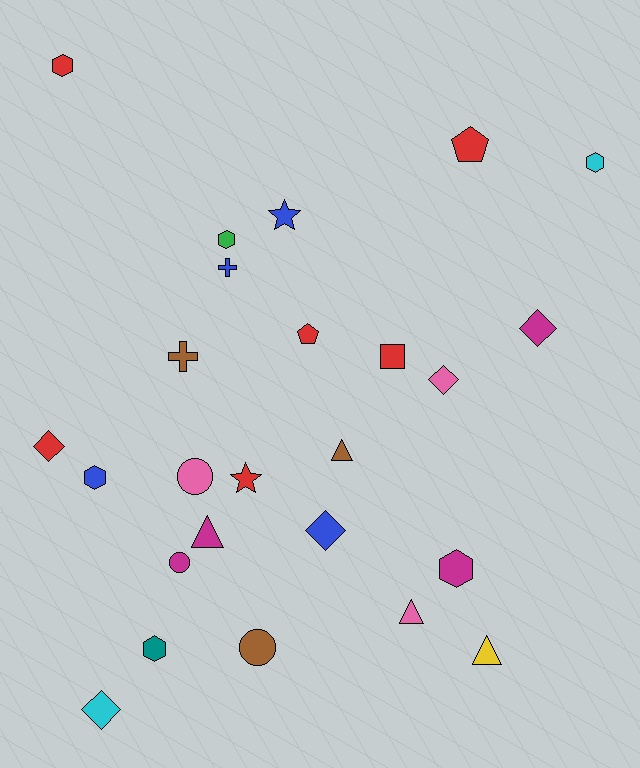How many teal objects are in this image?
There is 1 teal object.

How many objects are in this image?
There are 25 objects.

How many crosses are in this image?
There are 2 crosses.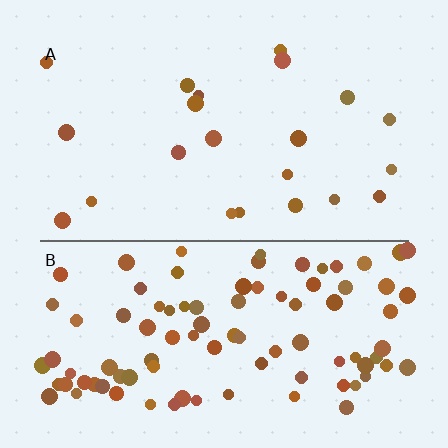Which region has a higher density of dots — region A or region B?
B (the bottom).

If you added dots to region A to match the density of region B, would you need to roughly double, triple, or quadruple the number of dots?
Approximately quadruple.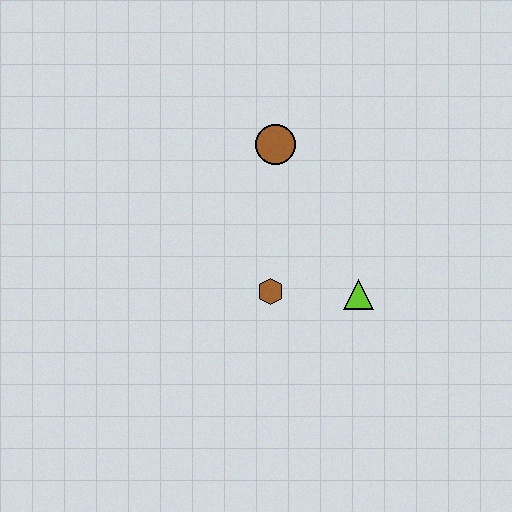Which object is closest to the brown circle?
The brown hexagon is closest to the brown circle.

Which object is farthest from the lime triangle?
The brown circle is farthest from the lime triangle.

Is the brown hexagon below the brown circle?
Yes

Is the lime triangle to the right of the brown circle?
Yes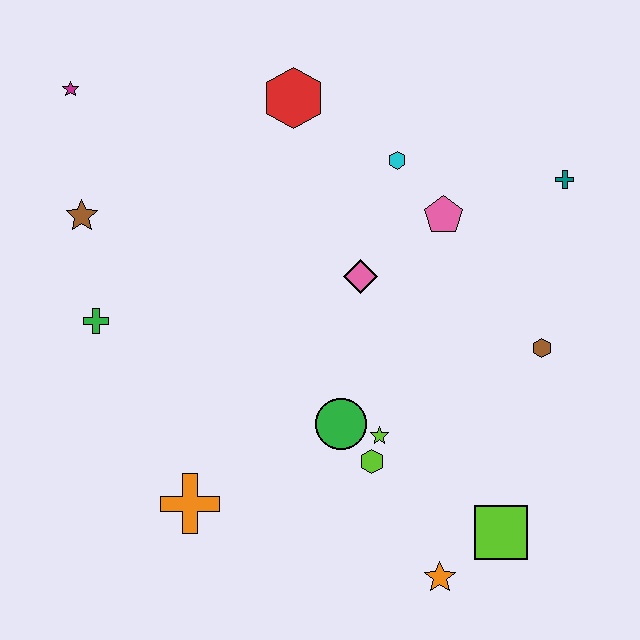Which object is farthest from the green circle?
The magenta star is farthest from the green circle.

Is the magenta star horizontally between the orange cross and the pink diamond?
No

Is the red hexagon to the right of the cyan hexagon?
No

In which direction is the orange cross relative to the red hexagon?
The orange cross is below the red hexagon.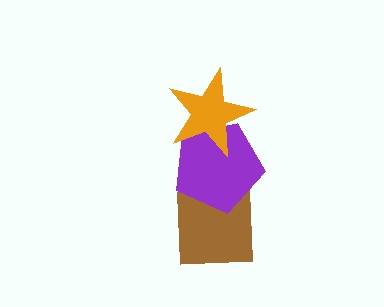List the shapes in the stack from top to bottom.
From top to bottom: the orange star, the purple pentagon, the brown square.